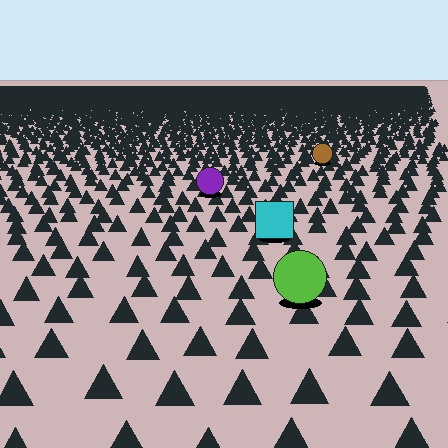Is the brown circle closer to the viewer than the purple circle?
No. The purple circle is closer — you can tell from the texture gradient: the ground texture is coarser near it.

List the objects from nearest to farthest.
From nearest to farthest: the lime circle, the cyan square, the purple circle, the brown circle.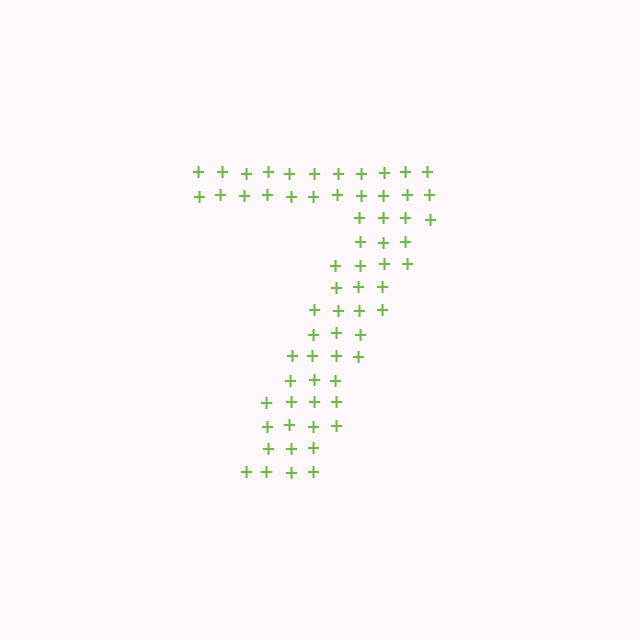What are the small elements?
The small elements are plus signs.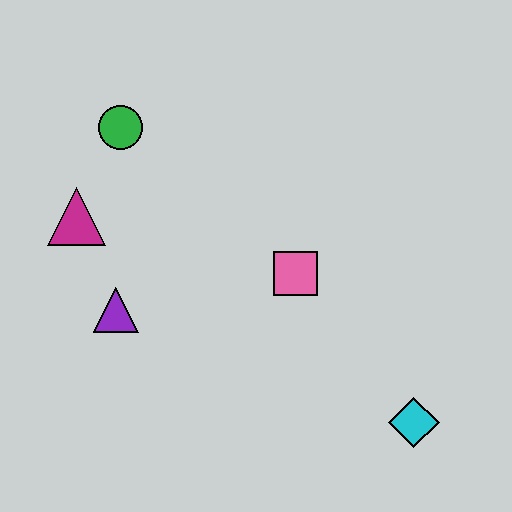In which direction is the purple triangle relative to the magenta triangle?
The purple triangle is below the magenta triangle.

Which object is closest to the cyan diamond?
The pink square is closest to the cyan diamond.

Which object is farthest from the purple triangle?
The cyan diamond is farthest from the purple triangle.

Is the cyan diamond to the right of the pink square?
Yes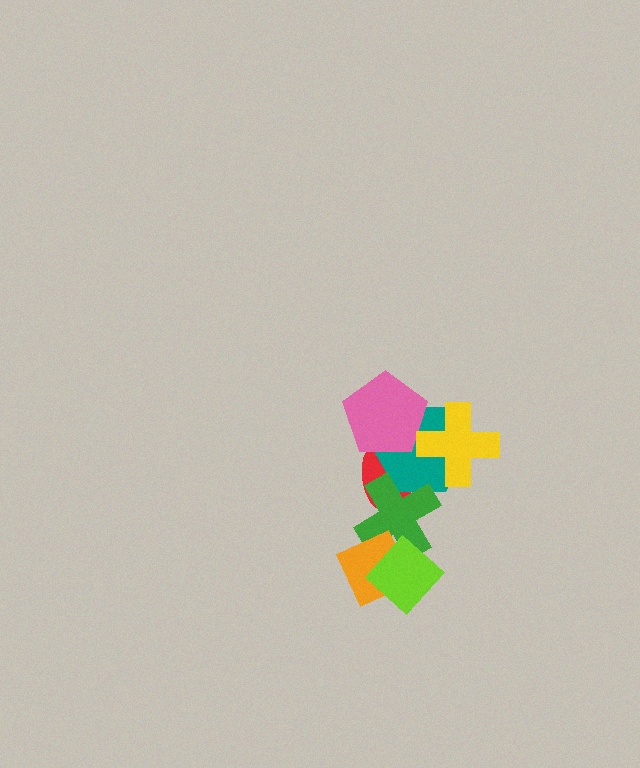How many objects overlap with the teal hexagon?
4 objects overlap with the teal hexagon.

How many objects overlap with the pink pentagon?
2 objects overlap with the pink pentagon.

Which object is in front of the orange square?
The lime diamond is in front of the orange square.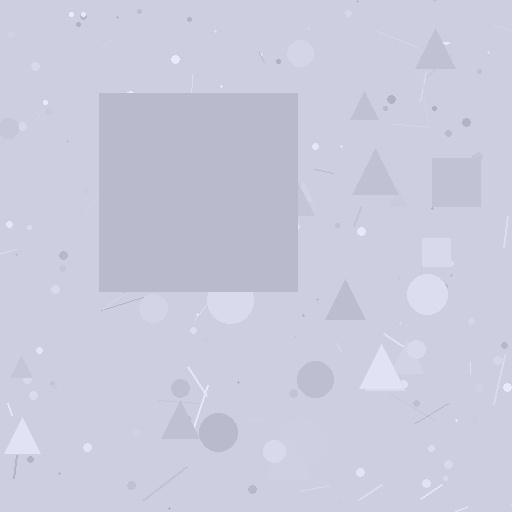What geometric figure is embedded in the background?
A square is embedded in the background.